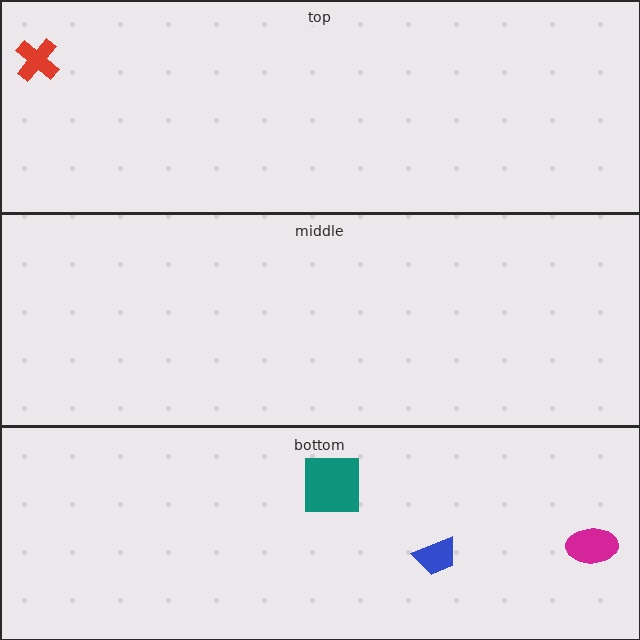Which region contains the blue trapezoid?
The bottom region.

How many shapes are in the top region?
1.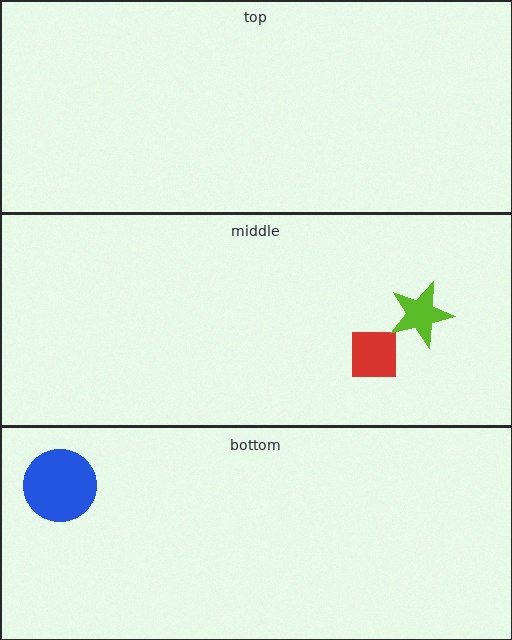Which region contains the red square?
The middle region.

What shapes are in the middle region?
The red square, the lime star.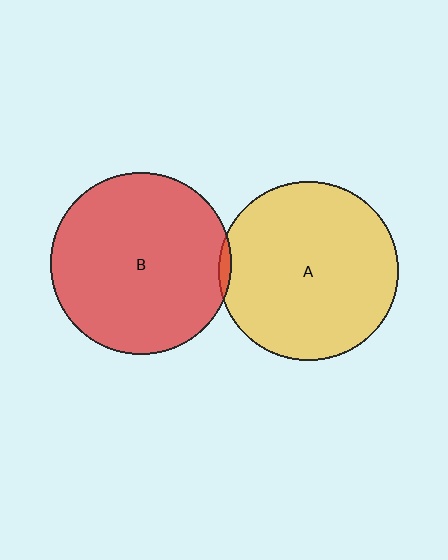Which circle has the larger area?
Circle B (red).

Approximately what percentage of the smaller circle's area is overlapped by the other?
Approximately 5%.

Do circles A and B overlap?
Yes.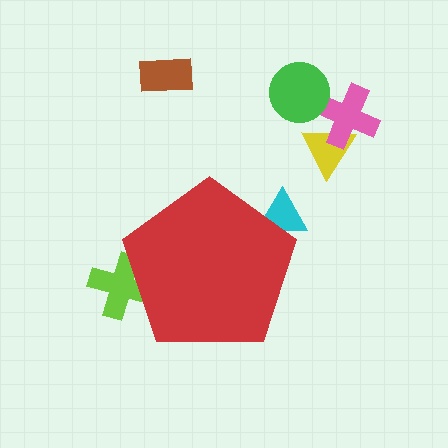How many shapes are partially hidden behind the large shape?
2 shapes are partially hidden.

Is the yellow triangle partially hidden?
No, the yellow triangle is fully visible.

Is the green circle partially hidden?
No, the green circle is fully visible.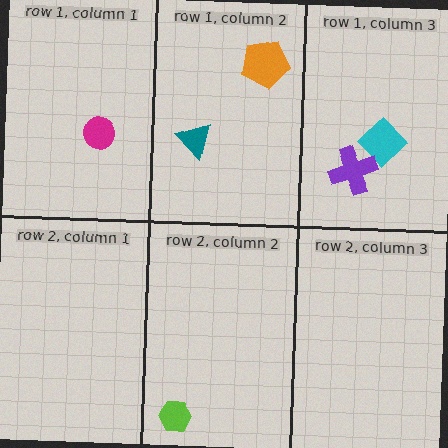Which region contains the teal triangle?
The row 1, column 2 region.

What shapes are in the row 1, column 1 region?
The magenta circle.